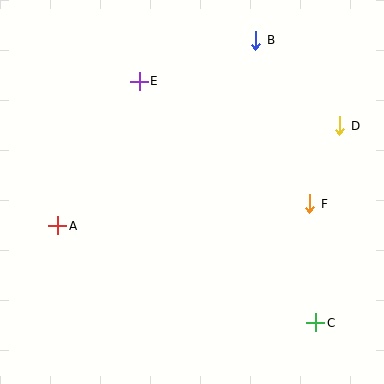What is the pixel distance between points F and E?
The distance between F and E is 210 pixels.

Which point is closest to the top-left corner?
Point E is closest to the top-left corner.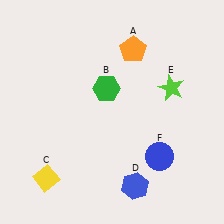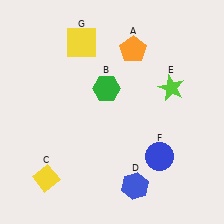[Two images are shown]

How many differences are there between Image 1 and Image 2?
There is 1 difference between the two images.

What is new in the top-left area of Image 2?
A yellow square (G) was added in the top-left area of Image 2.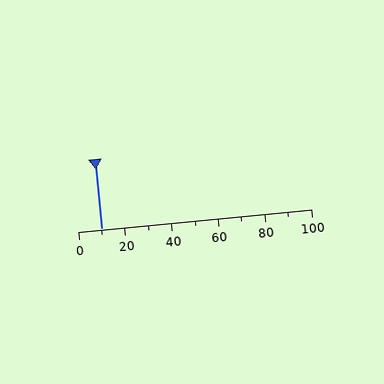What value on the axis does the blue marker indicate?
The marker indicates approximately 10.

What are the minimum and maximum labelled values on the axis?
The axis runs from 0 to 100.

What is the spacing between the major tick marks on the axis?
The major ticks are spaced 20 apart.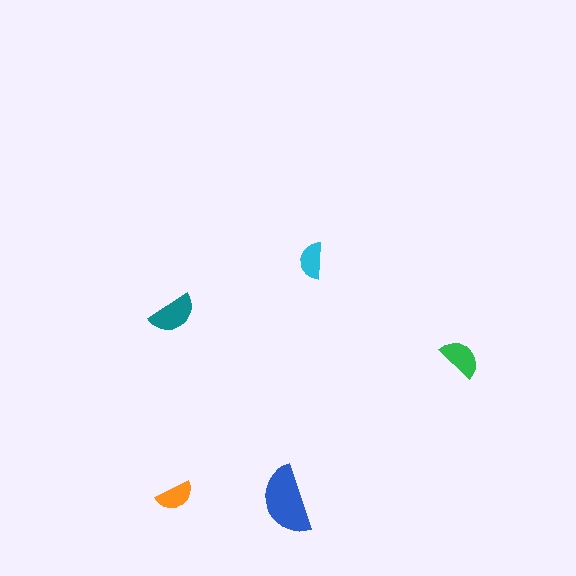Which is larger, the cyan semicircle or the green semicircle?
The green one.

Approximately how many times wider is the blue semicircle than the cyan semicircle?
About 2 times wider.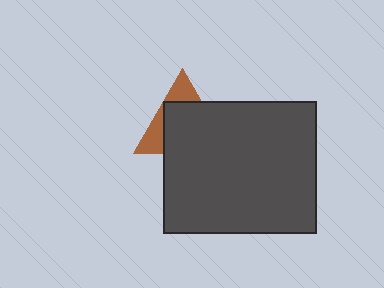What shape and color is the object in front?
The object in front is a dark gray rectangle.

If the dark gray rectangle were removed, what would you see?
You would see the complete brown triangle.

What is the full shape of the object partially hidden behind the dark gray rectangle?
The partially hidden object is a brown triangle.